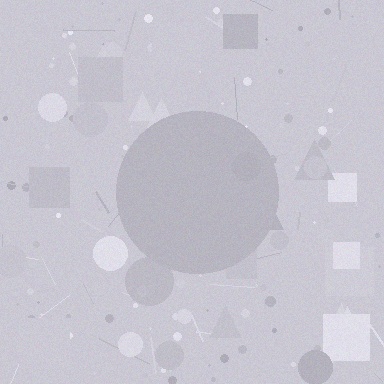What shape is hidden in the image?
A circle is hidden in the image.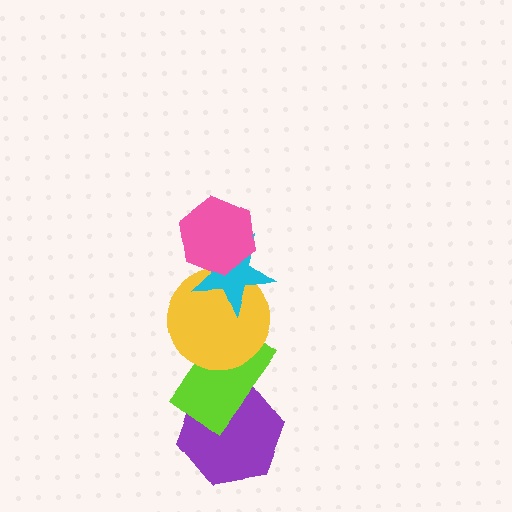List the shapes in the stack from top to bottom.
From top to bottom: the pink hexagon, the cyan star, the yellow circle, the lime rectangle, the purple hexagon.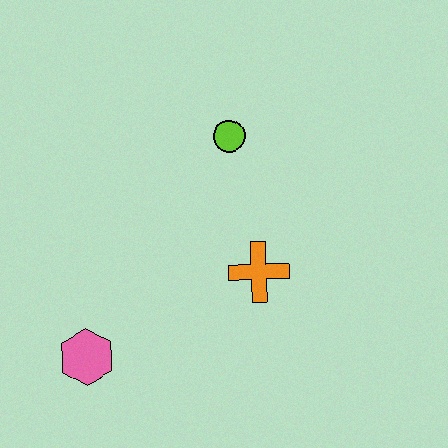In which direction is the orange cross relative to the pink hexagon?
The orange cross is to the right of the pink hexagon.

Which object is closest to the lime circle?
The orange cross is closest to the lime circle.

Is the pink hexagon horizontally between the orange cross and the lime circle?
No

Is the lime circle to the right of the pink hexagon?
Yes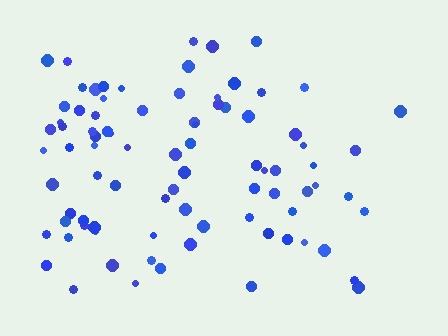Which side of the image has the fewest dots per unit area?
The right.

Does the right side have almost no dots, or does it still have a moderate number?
Still a moderate number, just noticeably fewer than the left.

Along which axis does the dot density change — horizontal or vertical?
Horizontal.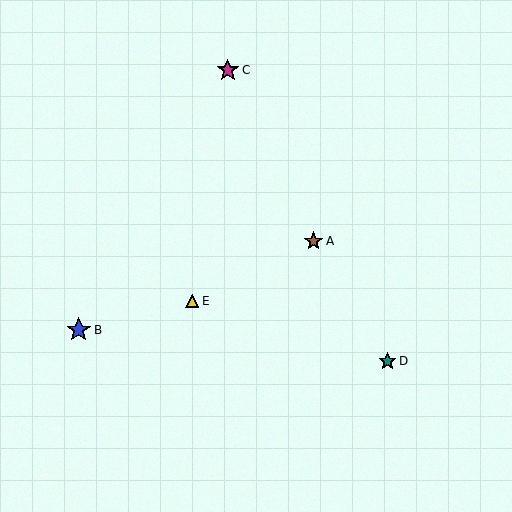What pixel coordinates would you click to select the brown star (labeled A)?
Click at (314, 241) to select the brown star A.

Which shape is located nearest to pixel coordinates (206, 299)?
The yellow triangle (labeled E) at (192, 301) is nearest to that location.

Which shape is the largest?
The blue star (labeled B) is the largest.